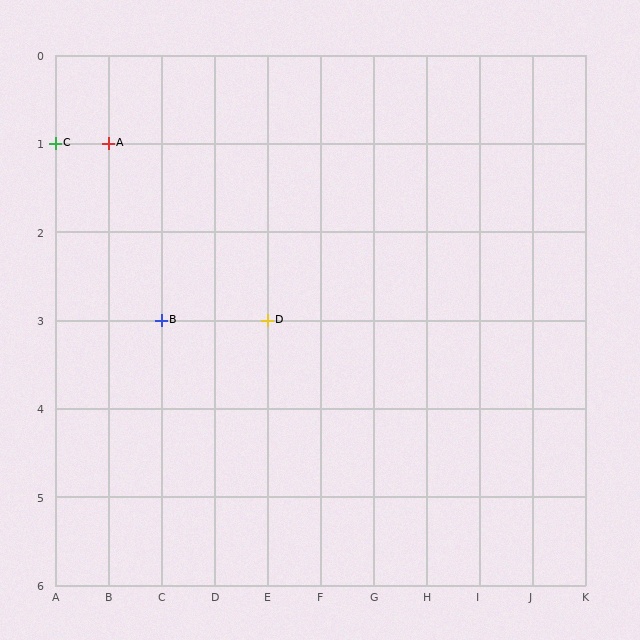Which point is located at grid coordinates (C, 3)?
Point B is at (C, 3).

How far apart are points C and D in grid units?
Points C and D are 4 columns and 2 rows apart (about 4.5 grid units diagonally).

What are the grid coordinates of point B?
Point B is at grid coordinates (C, 3).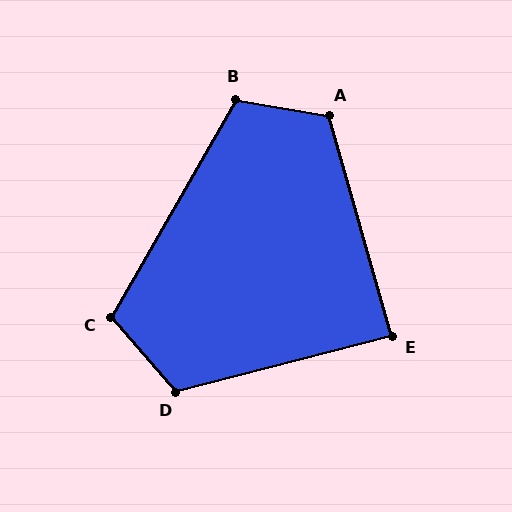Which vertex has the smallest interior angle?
E, at approximately 89 degrees.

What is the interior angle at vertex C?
Approximately 109 degrees (obtuse).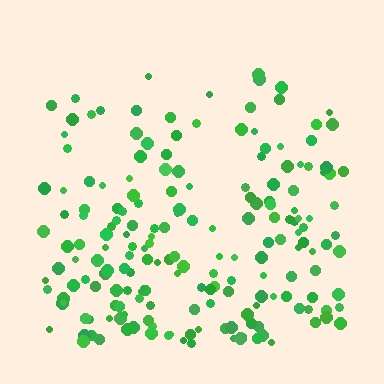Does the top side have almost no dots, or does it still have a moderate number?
Still a moderate number, just noticeably fewer than the bottom.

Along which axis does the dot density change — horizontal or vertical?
Vertical.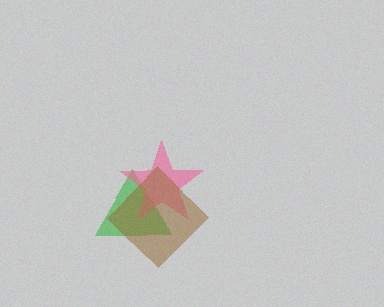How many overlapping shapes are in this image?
There are 3 overlapping shapes in the image.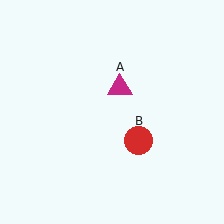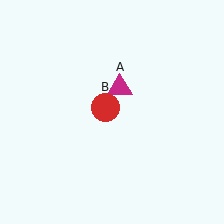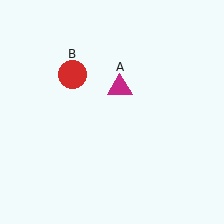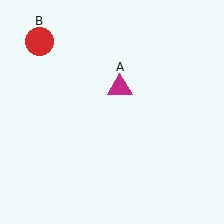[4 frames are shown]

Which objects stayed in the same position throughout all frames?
Magenta triangle (object A) remained stationary.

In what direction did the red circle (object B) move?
The red circle (object B) moved up and to the left.